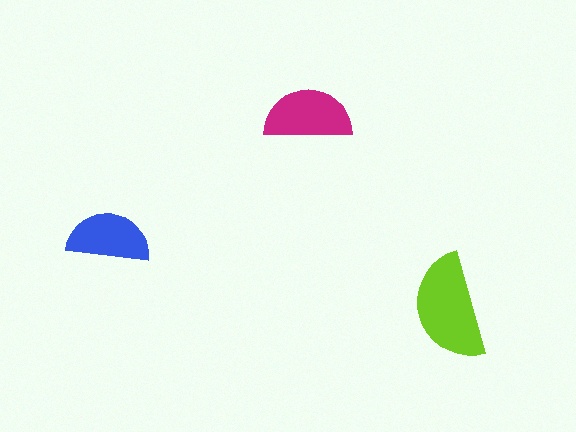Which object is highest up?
The magenta semicircle is topmost.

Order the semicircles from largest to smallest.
the lime one, the magenta one, the blue one.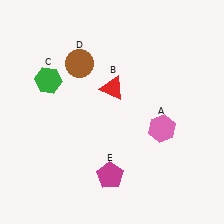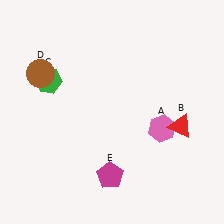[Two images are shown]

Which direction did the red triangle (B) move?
The red triangle (B) moved right.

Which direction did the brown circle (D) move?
The brown circle (D) moved left.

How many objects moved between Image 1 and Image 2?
2 objects moved between the two images.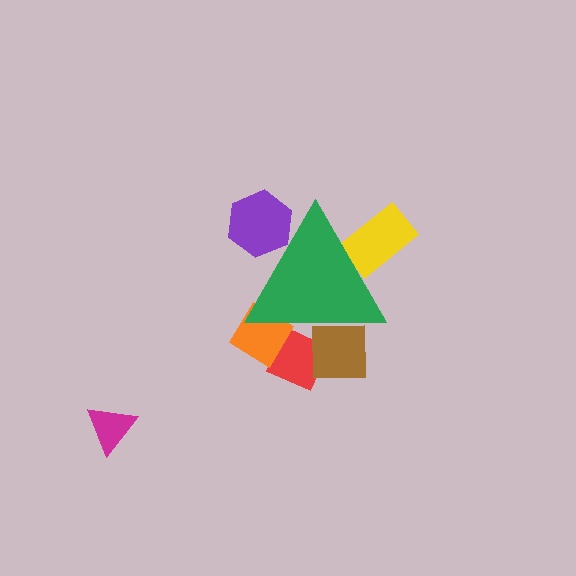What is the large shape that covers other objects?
A green triangle.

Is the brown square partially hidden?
Yes, the brown square is partially hidden behind the green triangle.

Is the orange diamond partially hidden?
Yes, the orange diamond is partially hidden behind the green triangle.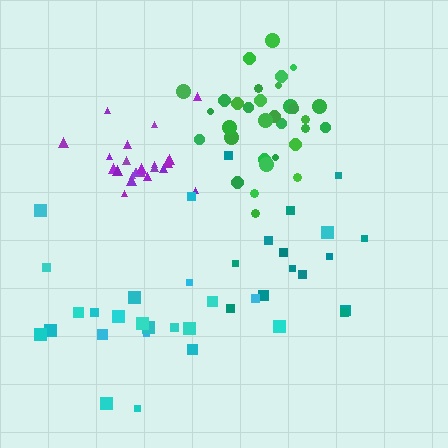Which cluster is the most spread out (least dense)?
Teal.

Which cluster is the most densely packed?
Purple.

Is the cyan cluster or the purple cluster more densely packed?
Purple.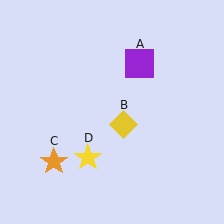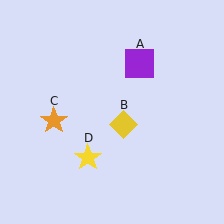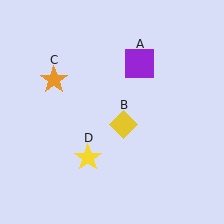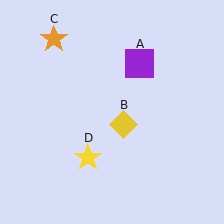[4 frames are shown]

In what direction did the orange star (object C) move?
The orange star (object C) moved up.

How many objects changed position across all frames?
1 object changed position: orange star (object C).